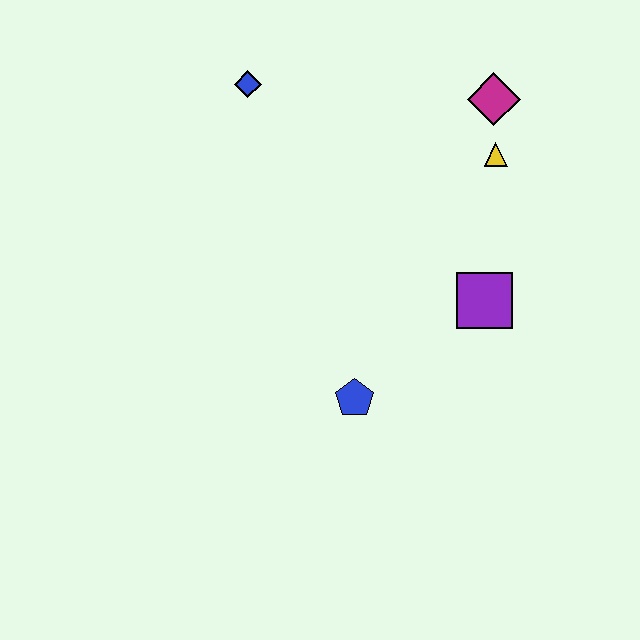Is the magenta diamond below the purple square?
No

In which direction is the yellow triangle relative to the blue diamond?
The yellow triangle is to the right of the blue diamond.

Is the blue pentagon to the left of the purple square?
Yes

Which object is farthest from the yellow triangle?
The blue pentagon is farthest from the yellow triangle.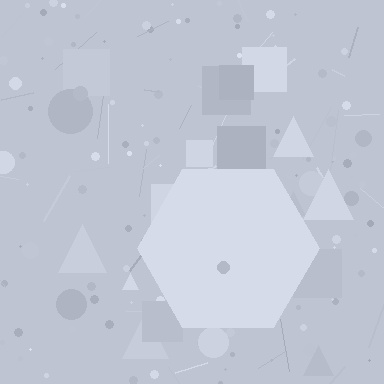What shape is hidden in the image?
A hexagon is hidden in the image.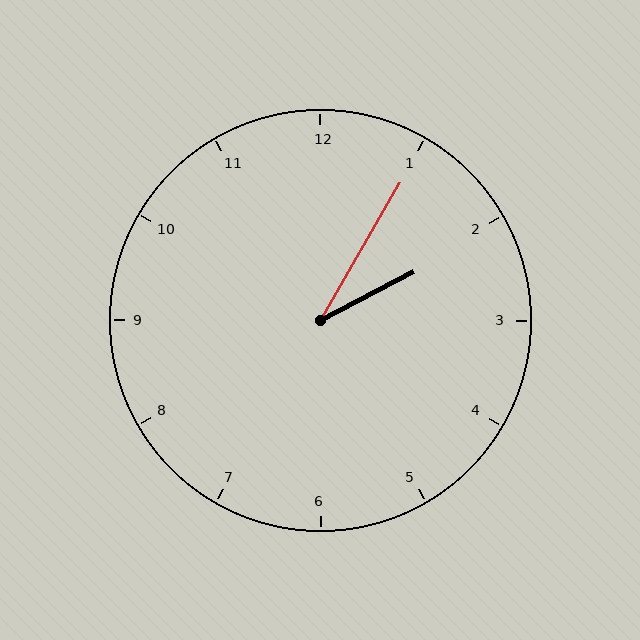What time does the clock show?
2:05.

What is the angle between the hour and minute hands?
Approximately 32 degrees.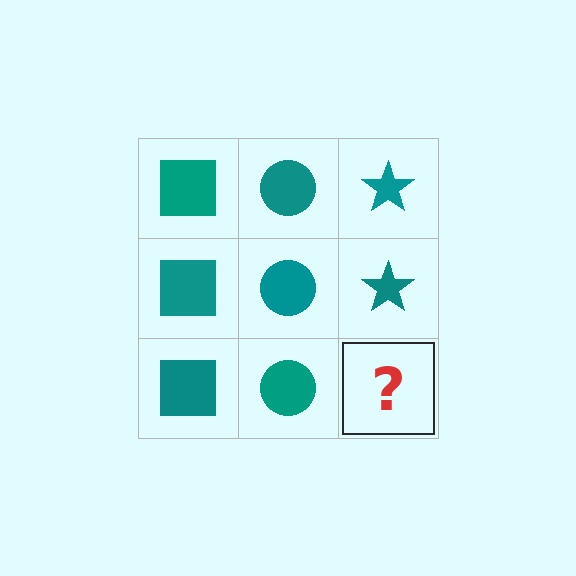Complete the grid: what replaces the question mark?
The question mark should be replaced with a teal star.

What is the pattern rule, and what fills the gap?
The rule is that each column has a consistent shape. The gap should be filled with a teal star.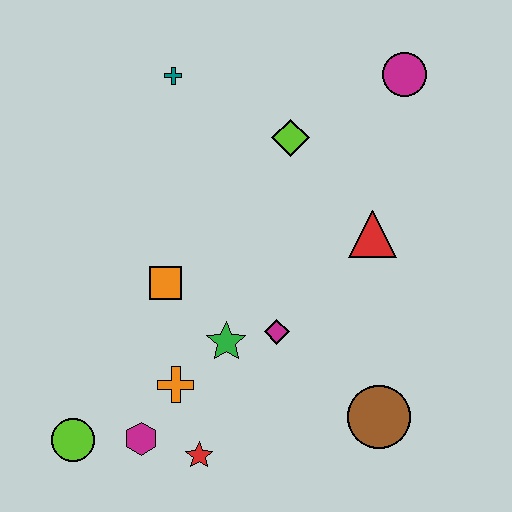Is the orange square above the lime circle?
Yes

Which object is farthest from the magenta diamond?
The magenta circle is farthest from the magenta diamond.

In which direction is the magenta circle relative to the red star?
The magenta circle is above the red star.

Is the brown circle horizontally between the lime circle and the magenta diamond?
No